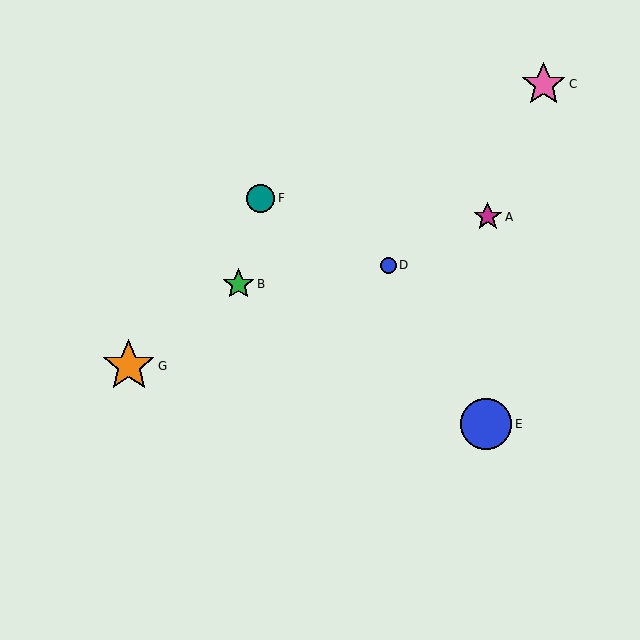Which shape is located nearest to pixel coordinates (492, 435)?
The blue circle (labeled E) at (486, 424) is nearest to that location.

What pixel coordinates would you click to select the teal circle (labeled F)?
Click at (260, 198) to select the teal circle F.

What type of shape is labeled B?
Shape B is a green star.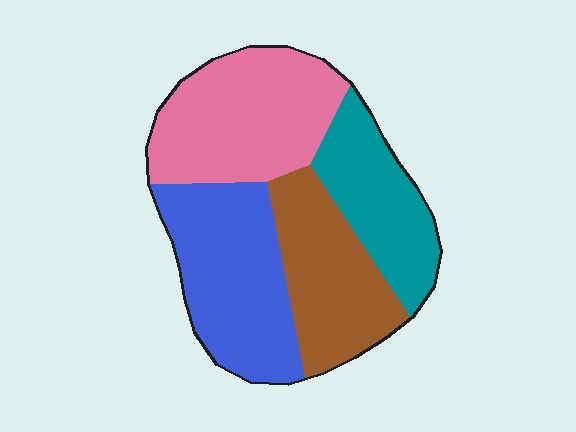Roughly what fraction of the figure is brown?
Brown takes up between a sixth and a third of the figure.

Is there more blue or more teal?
Blue.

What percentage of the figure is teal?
Teal covers roughly 20% of the figure.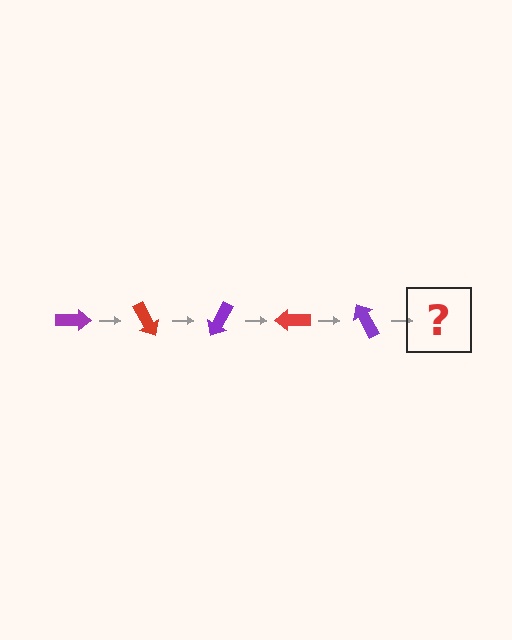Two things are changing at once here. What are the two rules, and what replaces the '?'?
The two rules are that it rotates 60 degrees each step and the color cycles through purple and red. The '?' should be a red arrow, rotated 300 degrees from the start.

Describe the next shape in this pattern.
It should be a red arrow, rotated 300 degrees from the start.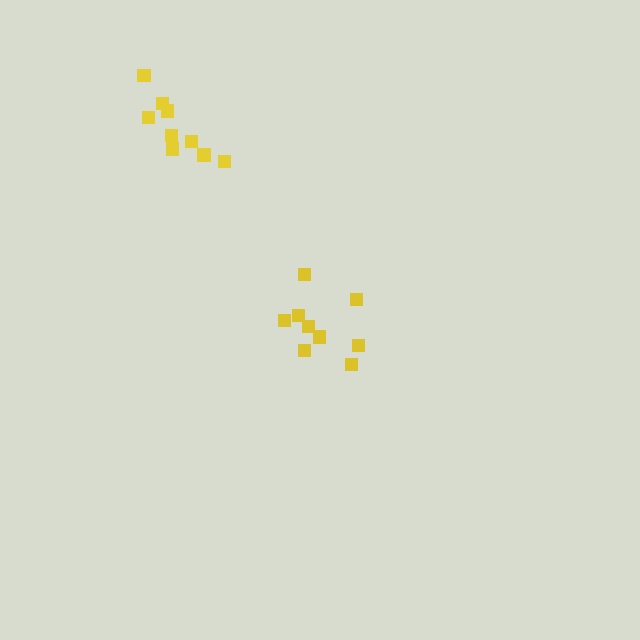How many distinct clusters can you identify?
There are 2 distinct clusters.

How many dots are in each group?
Group 1: 9 dots, Group 2: 9 dots (18 total).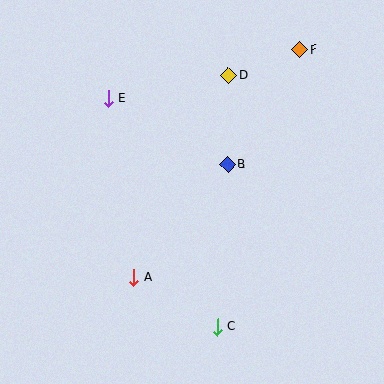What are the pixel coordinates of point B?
Point B is at (228, 165).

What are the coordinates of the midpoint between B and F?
The midpoint between B and F is at (264, 107).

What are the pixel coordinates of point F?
Point F is at (300, 50).